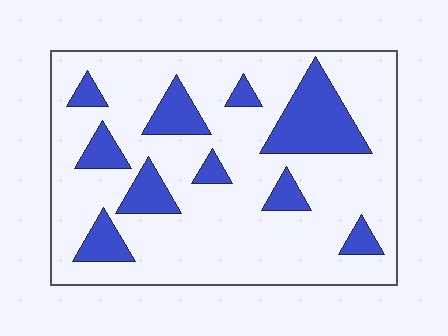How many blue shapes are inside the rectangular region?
10.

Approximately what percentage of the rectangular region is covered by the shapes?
Approximately 20%.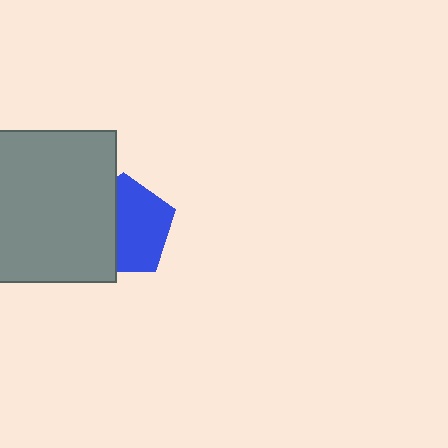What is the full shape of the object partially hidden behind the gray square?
The partially hidden object is a blue pentagon.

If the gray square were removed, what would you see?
You would see the complete blue pentagon.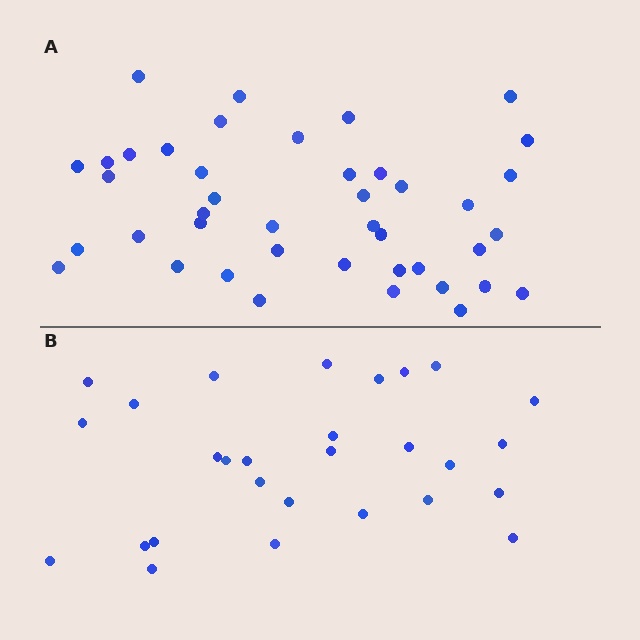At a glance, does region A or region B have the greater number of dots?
Region A (the top region) has more dots.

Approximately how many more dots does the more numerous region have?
Region A has approximately 15 more dots than region B.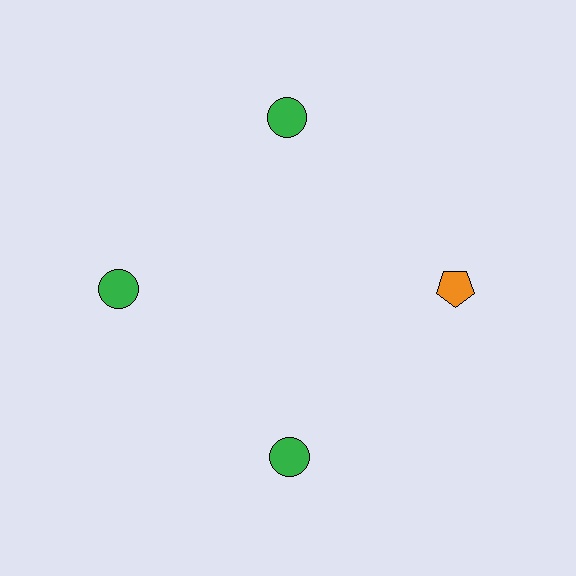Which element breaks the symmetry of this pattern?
The orange pentagon at roughly the 3 o'clock position breaks the symmetry. All other shapes are green circles.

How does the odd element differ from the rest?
It differs in both color (orange instead of green) and shape (pentagon instead of circle).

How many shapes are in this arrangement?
There are 4 shapes arranged in a ring pattern.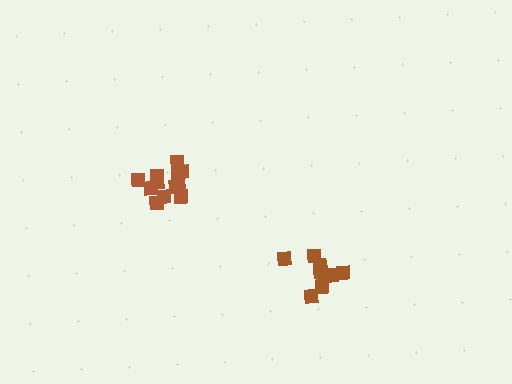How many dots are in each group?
Group 1: 11 dots, Group 2: 12 dots (23 total).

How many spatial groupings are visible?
There are 2 spatial groupings.